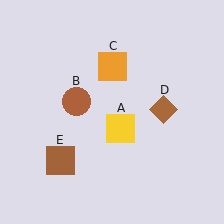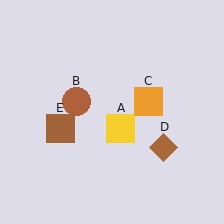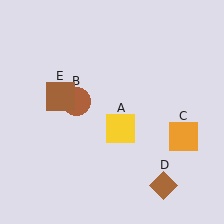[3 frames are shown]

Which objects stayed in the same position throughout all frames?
Yellow square (object A) and brown circle (object B) remained stationary.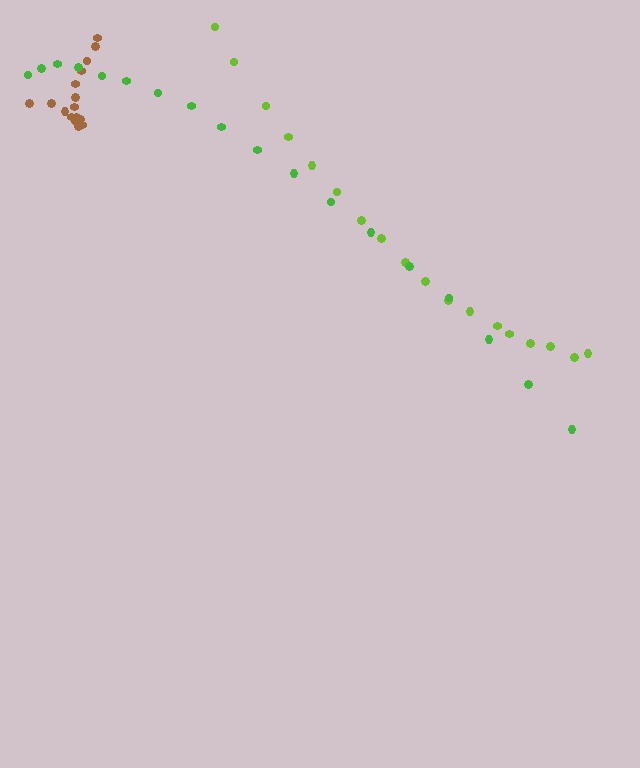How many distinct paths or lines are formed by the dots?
There are 3 distinct paths.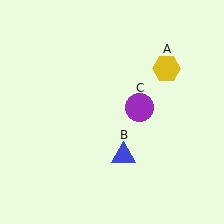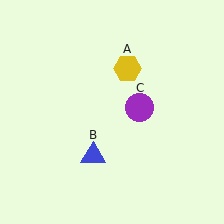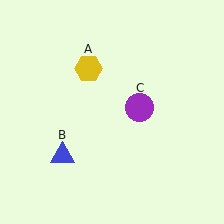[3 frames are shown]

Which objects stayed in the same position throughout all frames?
Purple circle (object C) remained stationary.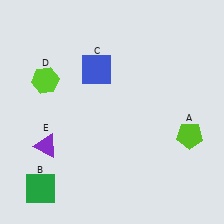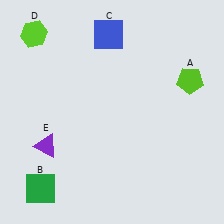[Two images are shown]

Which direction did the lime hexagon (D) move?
The lime hexagon (D) moved up.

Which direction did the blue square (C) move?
The blue square (C) moved up.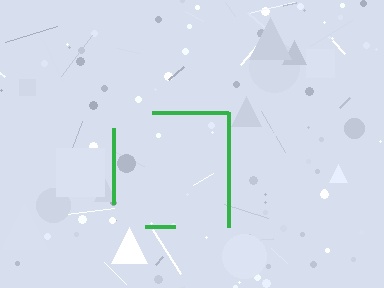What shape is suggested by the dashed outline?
The dashed outline suggests a square.